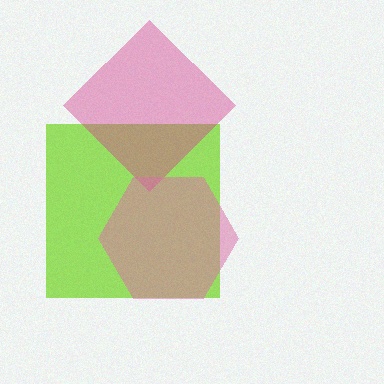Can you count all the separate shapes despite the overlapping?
Yes, there are 3 separate shapes.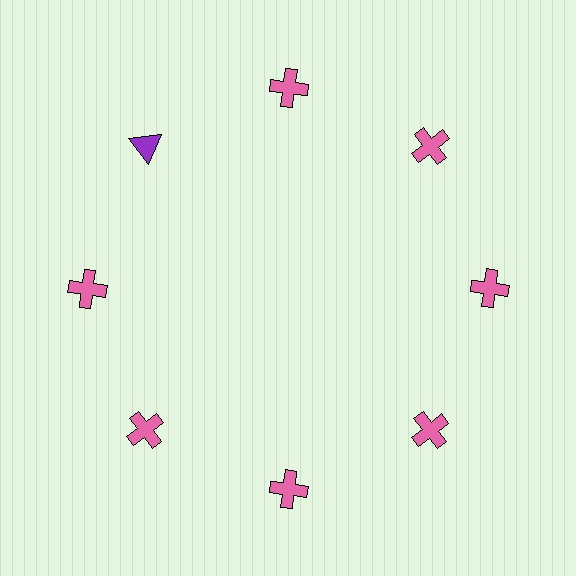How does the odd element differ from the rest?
It differs in both color (purple instead of pink) and shape (triangle instead of cross).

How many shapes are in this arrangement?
There are 8 shapes arranged in a ring pattern.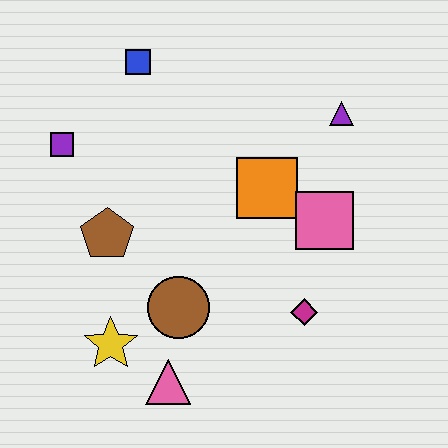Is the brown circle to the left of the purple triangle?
Yes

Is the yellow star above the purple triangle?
No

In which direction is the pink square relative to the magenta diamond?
The pink square is above the magenta diamond.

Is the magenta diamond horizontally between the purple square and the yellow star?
No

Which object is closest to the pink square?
The orange square is closest to the pink square.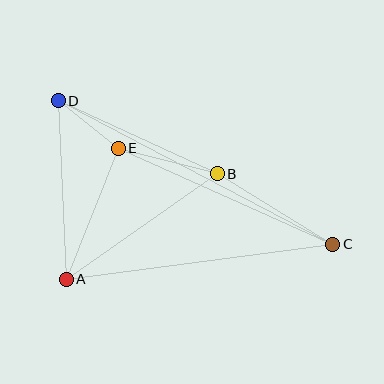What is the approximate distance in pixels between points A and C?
The distance between A and C is approximately 269 pixels.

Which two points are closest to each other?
Points D and E are closest to each other.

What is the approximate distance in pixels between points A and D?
The distance between A and D is approximately 178 pixels.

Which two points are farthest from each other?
Points C and D are farthest from each other.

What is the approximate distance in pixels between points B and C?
The distance between B and C is approximately 136 pixels.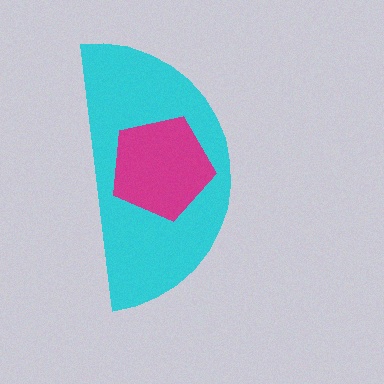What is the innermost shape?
The magenta pentagon.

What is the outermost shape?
The cyan semicircle.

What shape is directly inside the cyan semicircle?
The magenta pentagon.